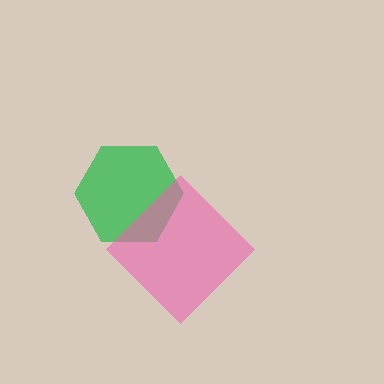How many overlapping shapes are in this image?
There are 2 overlapping shapes in the image.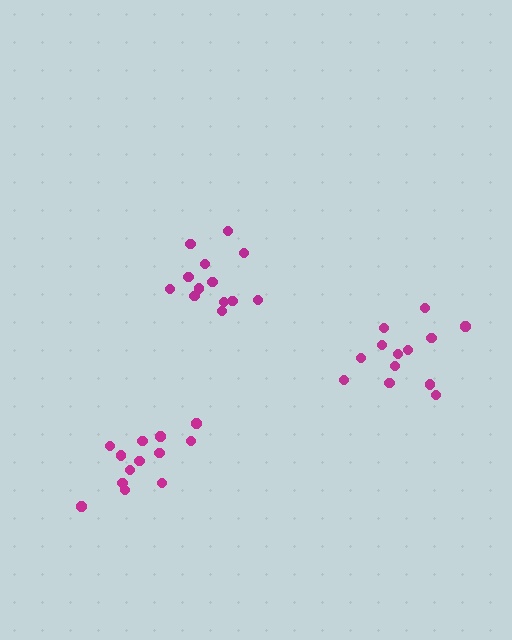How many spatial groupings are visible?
There are 3 spatial groupings.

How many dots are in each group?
Group 1: 13 dots, Group 2: 13 dots, Group 3: 13 dots (39 total).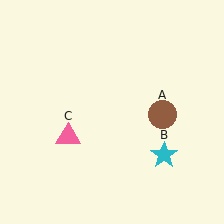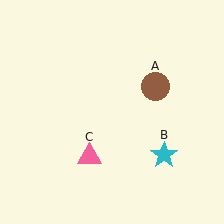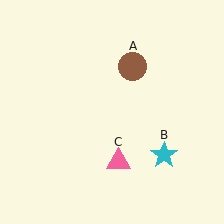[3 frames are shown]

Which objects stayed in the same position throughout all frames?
Cyan star (object B) remained stationary.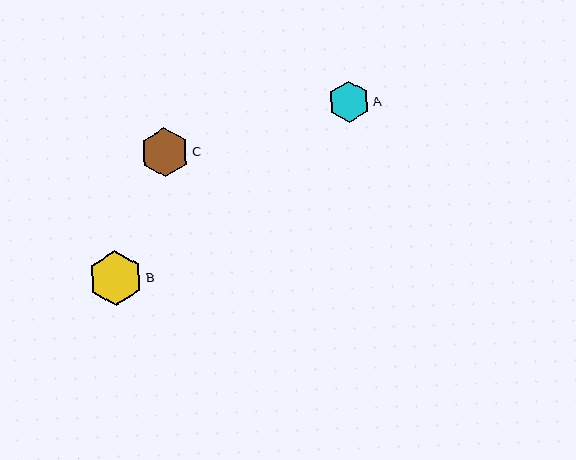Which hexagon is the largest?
Hexagon B is the largest with a size of approximately 55 pixels.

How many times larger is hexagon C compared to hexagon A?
Hexagon C is approximately 1.2 times the size of hexagon A.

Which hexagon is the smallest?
Hexagon A is the smallest with a size of approximately 41 pixels.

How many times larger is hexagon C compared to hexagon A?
Hexagon C is approximately 1.2 times the size of hexagon A.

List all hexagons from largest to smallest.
From largest to smallest: B, C, A.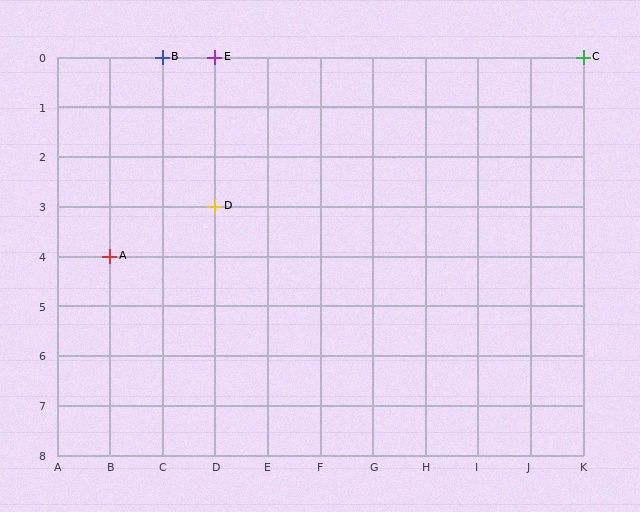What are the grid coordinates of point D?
Point D is at grid coordinates (D, 3).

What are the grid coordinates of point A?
Point A is at grid coordinates (B, 4).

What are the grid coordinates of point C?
Point C is at grid coordinates (K, 0).